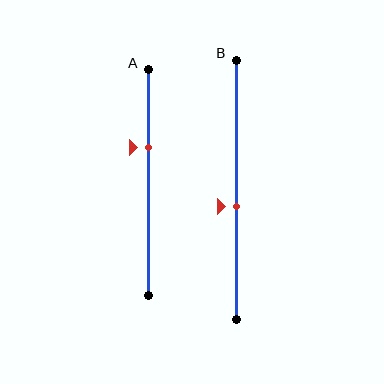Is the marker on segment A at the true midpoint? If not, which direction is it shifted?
No, the marker on segment A is shifted upward by about 16% of the segment length.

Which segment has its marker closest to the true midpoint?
Segment B has its marker closest to the true midpoint.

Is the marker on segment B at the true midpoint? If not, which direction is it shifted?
No, the marker on segment B is shifted downward by about 6% of the segment length.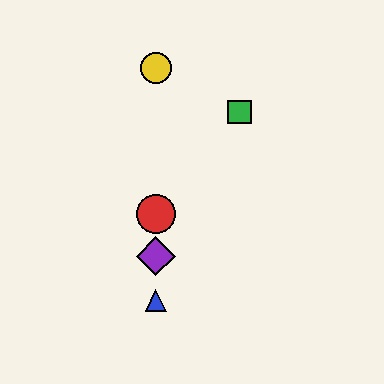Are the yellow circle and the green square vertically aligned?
No, the yellow circle is at x≈156 and the green square is at x≈239.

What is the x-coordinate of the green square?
The green square is at x≈239.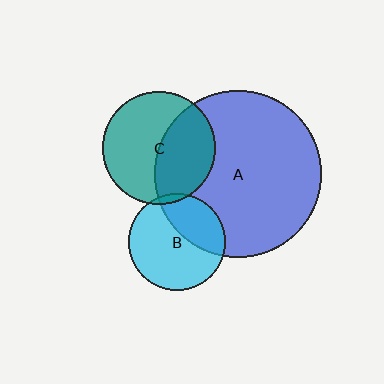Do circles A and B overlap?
Yes.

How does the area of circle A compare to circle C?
Approximately 2.2 times.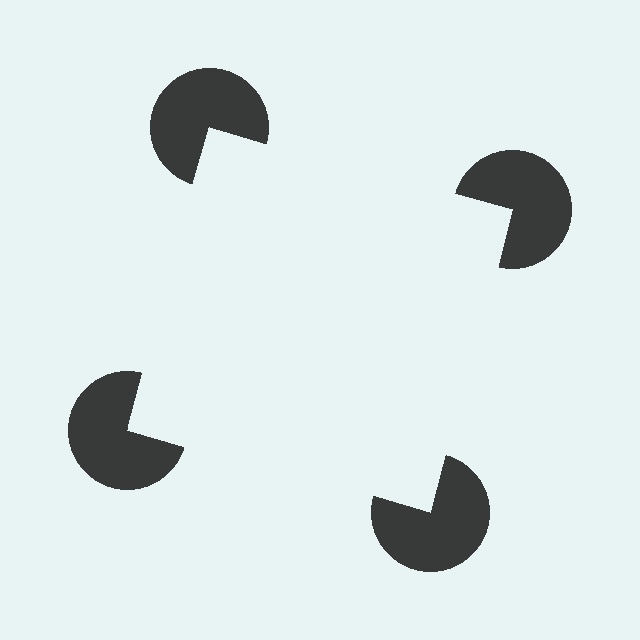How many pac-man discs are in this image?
There are 4 — one at each vertex of the illusory square.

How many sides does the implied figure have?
4 sides.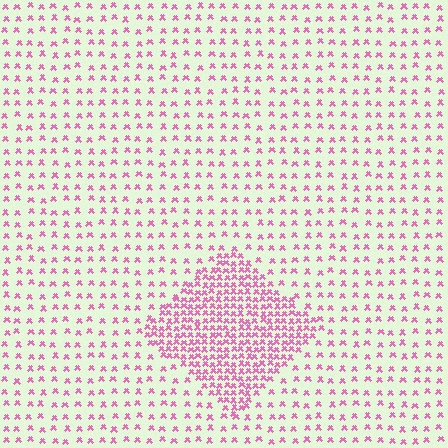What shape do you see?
I see a diamond.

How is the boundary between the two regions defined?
The boundary is defined by a change in element density (approximately 2.8x ratio). All elements are the same color, size, and shape.